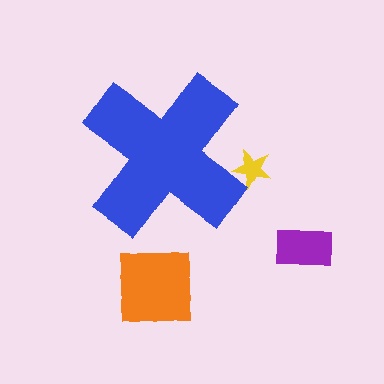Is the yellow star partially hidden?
Yes, the yellow star is partially hidden behind the blue cross.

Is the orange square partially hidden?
No, the orange square is fully visible.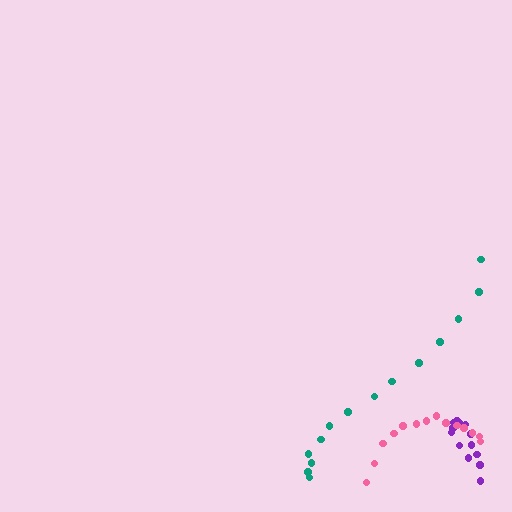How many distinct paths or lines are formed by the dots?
There are 3 distinct paths.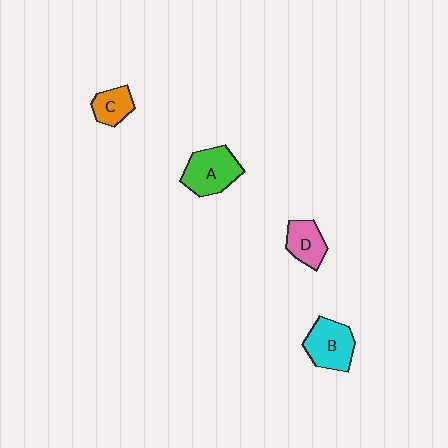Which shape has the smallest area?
Shape C (orange).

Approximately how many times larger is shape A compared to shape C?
Approximately 1.8 times.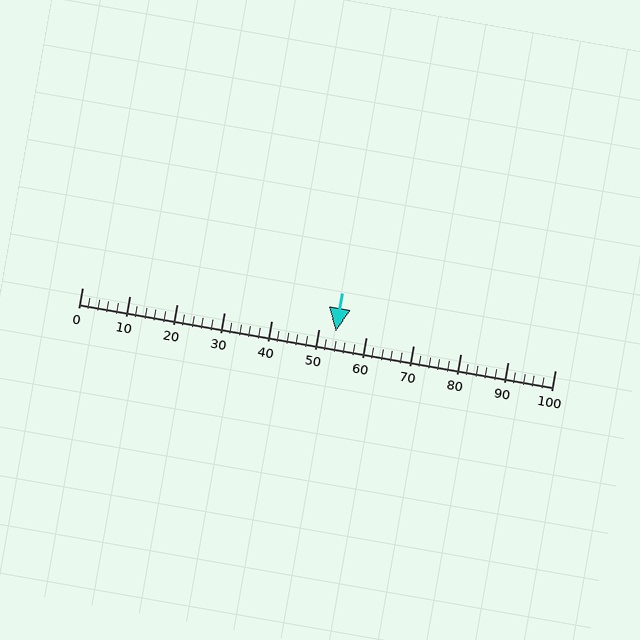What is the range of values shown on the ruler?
The ruler shows values from 0 to 100.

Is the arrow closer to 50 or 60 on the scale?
The arrow is closer to 50.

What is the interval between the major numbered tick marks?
The major tick marks are spaced 10 units apart.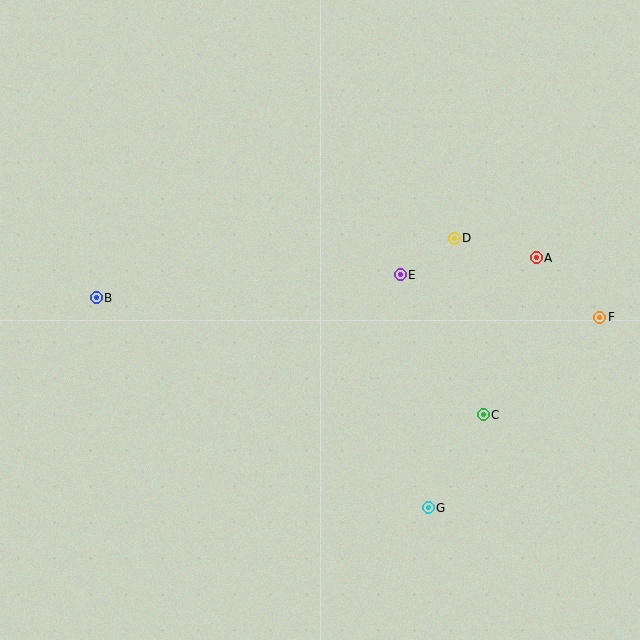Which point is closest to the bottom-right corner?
Point G is closest to the bottom-right corner.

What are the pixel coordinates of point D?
Point D is at (454, 238).